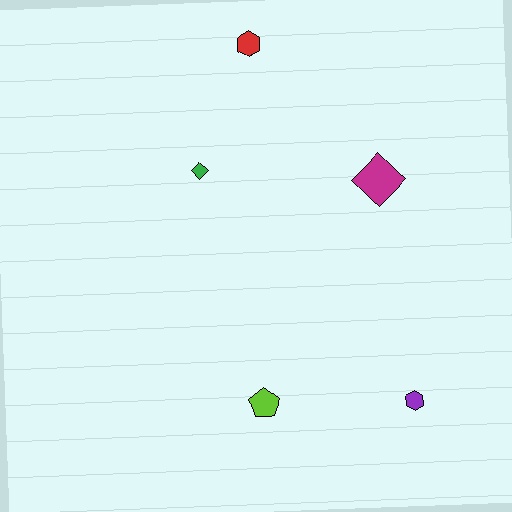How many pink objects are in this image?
There are no pink objects.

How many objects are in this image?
There are 5 objects.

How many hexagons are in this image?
There are 2 hexagons.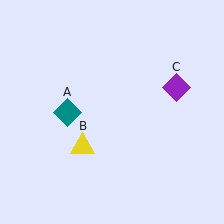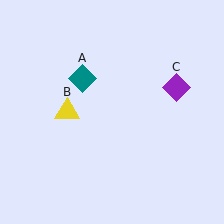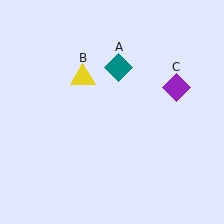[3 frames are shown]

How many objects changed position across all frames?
2 objects changed position: teal diamond (object A), yellow triangle (object B).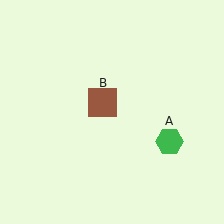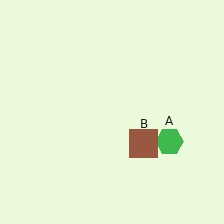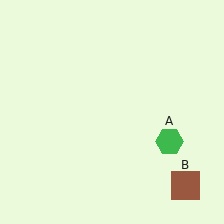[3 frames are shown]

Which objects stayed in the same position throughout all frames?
Green hexagon (object A) remained stationary.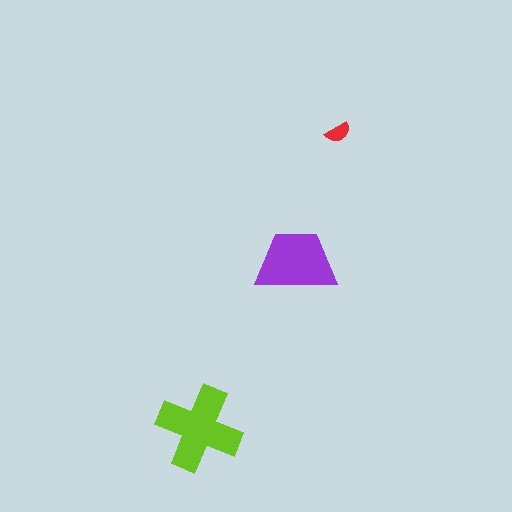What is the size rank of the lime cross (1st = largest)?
1st.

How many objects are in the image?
There are 3 objects in the image.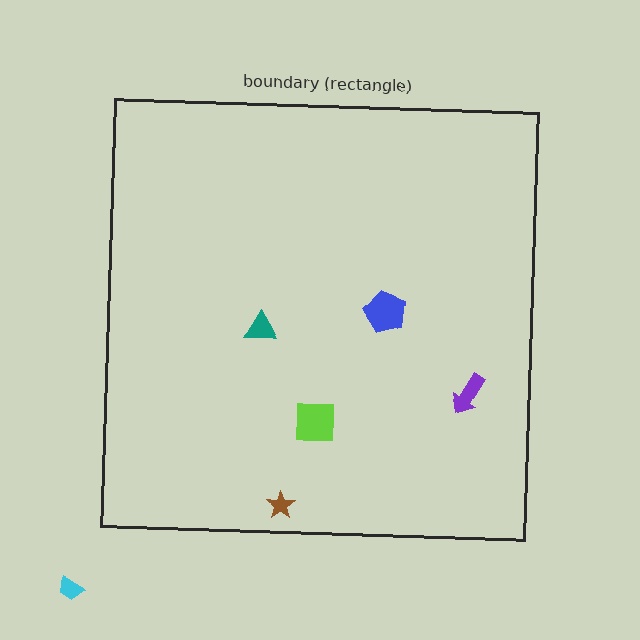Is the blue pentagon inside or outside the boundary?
Inside.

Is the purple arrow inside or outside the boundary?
Inside.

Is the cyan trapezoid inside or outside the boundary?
Outside.